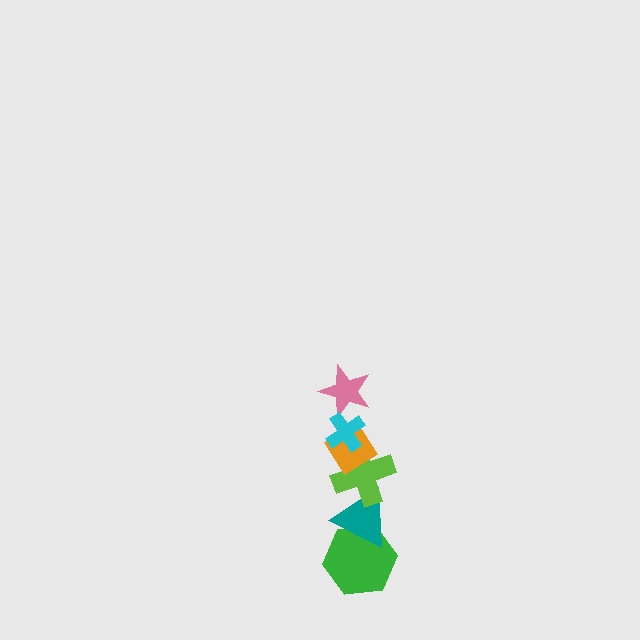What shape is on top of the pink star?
The cyan cross is on top of the pink star.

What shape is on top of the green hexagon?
The teal triangle is on top of the green hexagon.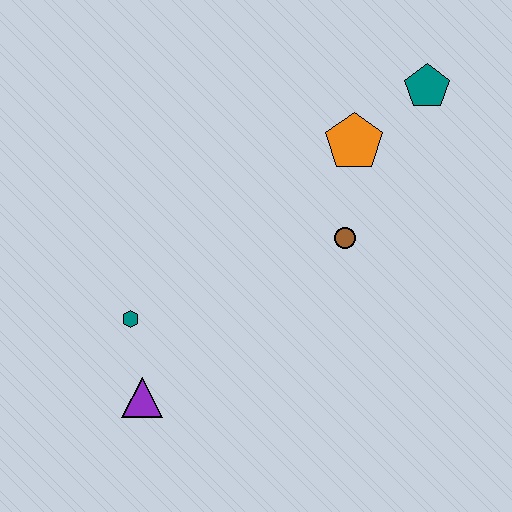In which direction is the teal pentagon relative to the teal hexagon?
The teal pentagon is to the right of the teal hexagon.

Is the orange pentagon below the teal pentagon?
Yes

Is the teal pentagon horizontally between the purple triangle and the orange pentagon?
No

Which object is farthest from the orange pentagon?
The purple triangle is farthest from the orange pentagon.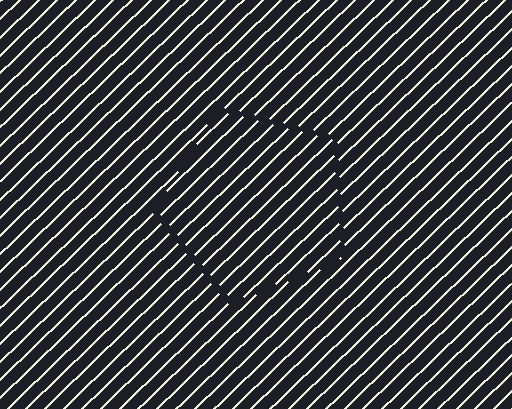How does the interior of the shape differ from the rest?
The interior of the shape contains the same grating, shifted by half a period — the contour is defined by the phase discontinuity where line-ends from the inner and outer gratings abut.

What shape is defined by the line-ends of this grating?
An illusory pentagon. The interior of the shape contains the same grating, shifted by half a period — the contour is defined by the phase discontinuity where line-ends from the inner and outer gratings abut.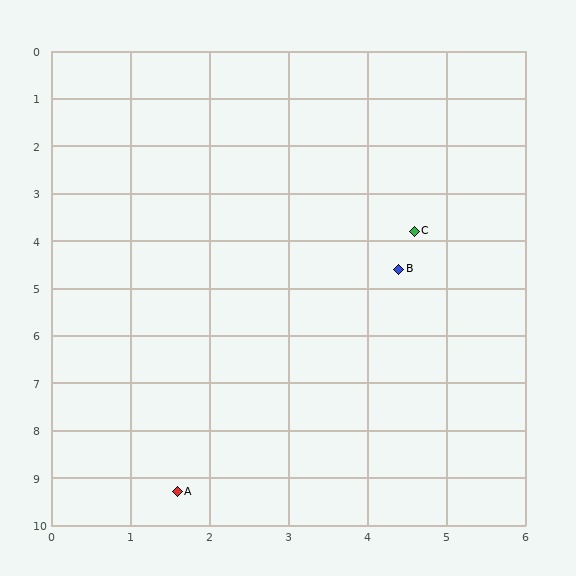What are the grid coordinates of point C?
Point C is at approximately (4.6, 3.8).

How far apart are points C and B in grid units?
Points C and B are about 0.8 grid units apart.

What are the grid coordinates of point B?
Point B is at approximately (4.4, 4.6).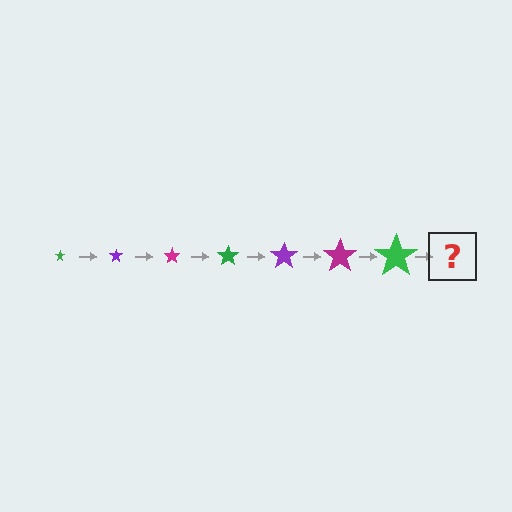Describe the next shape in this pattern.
It should be a purple star, larger than the previous one.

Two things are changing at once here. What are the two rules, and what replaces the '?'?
The two rules are that the star grows larger each step and the color cycles through green, purple, and magenta. The '?' should be a purple star, larger than the previous one.